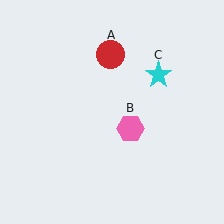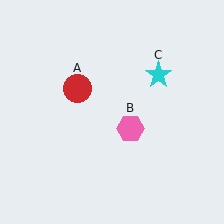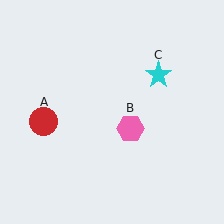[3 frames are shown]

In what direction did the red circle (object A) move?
The red circle (object A) moved down and to the left.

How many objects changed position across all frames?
1 object changed position: red circle (object A).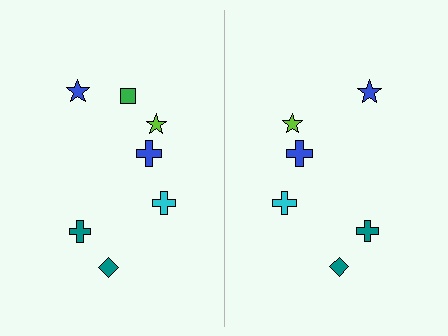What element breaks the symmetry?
A green square is missing from the right side.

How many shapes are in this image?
There are 13 shapes in this image.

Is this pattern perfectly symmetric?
No, the pattern is not perfectly symmetric. A green square is missing from the right side.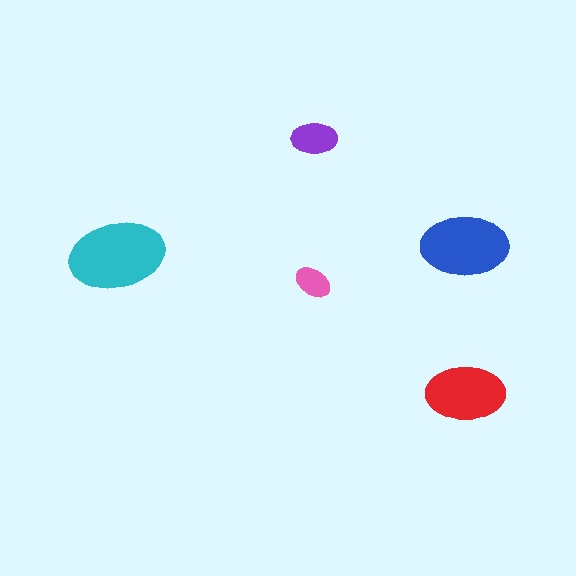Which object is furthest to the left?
The cyan ellipse is leftmost.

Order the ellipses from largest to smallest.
the cyan one, the blue one, the red one, the purple one, the pink one.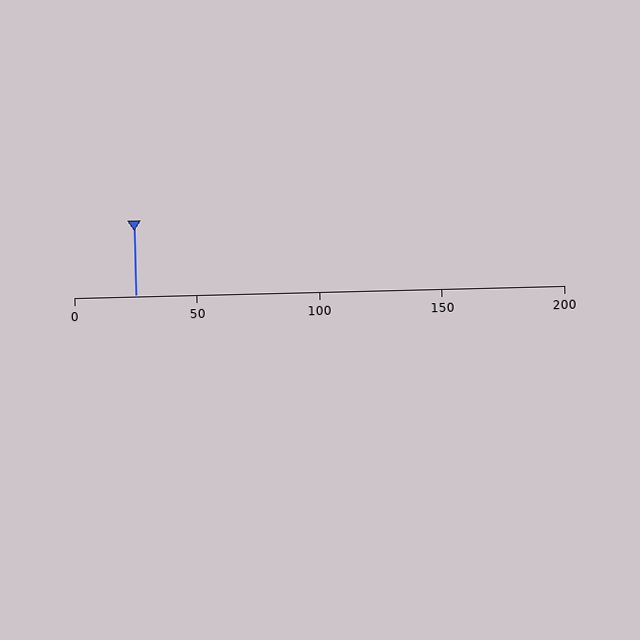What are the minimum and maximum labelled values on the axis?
The axis runs from 0 to 200.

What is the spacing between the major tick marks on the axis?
The major ticks are spaced 50 apart.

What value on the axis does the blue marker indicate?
The marker indicates approximately 25.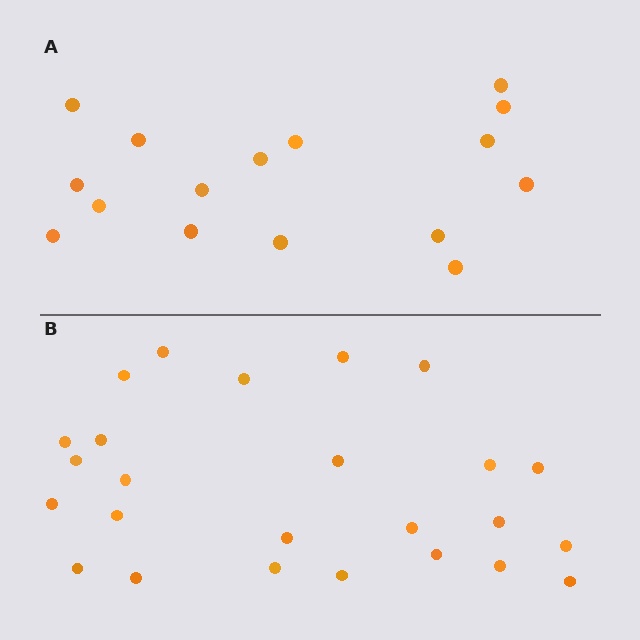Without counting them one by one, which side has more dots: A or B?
Region B (the bottom region) has more dots.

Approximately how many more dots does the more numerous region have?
Region B has roughly 8 or so more dots than region A.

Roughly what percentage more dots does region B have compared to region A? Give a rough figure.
About 55% more.